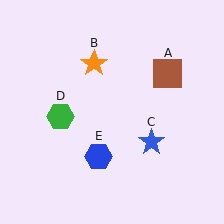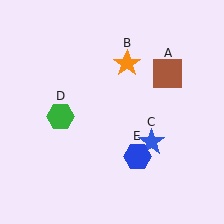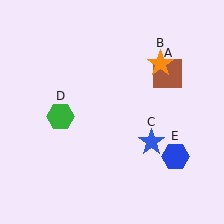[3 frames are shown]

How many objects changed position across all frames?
2 objects changed position: orange star (object B), blue hexagon (object E).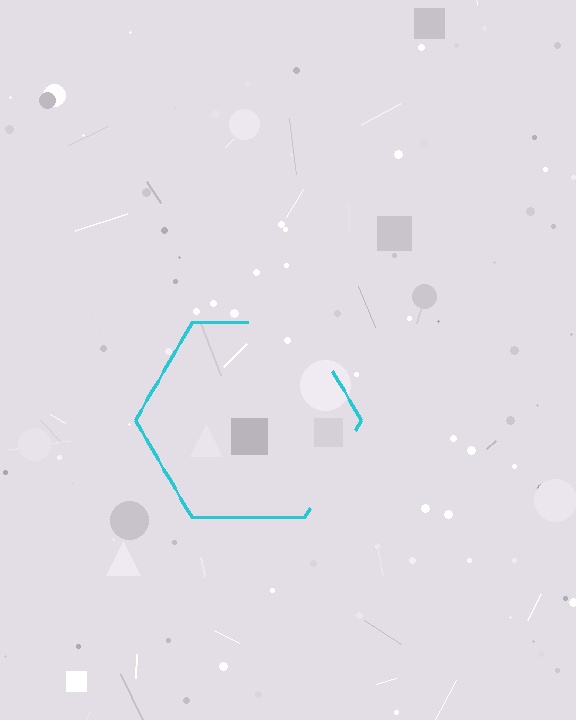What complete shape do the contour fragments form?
The contour fragments form a hexagon.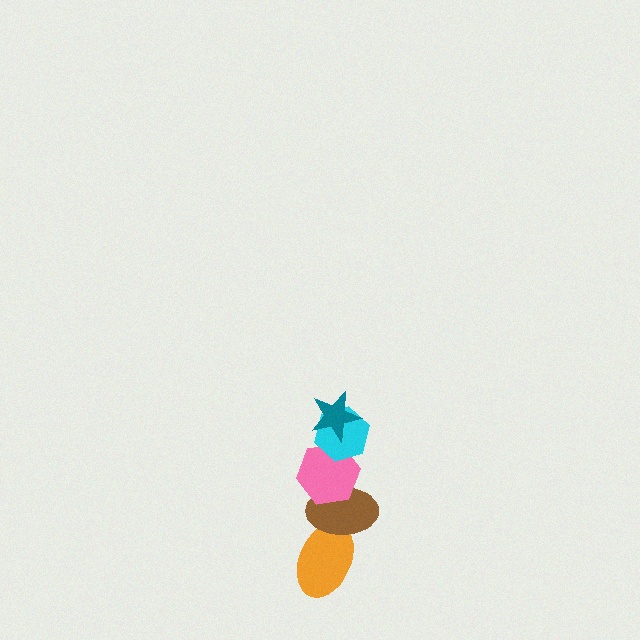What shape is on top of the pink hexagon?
The cyan hexagon is on top of the pink hexagon.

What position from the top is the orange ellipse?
The orange ellipse is 5th from the top.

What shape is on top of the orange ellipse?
The brown ellipse is on top of the orange ellipse.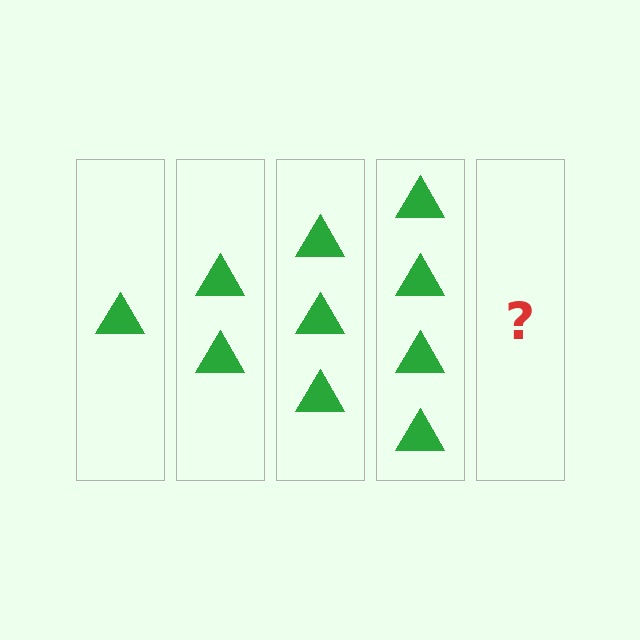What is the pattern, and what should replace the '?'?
The pattern is that each step adds one more triangle. The '?' should be 5 triangles.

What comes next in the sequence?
The next element should be 5 triangles.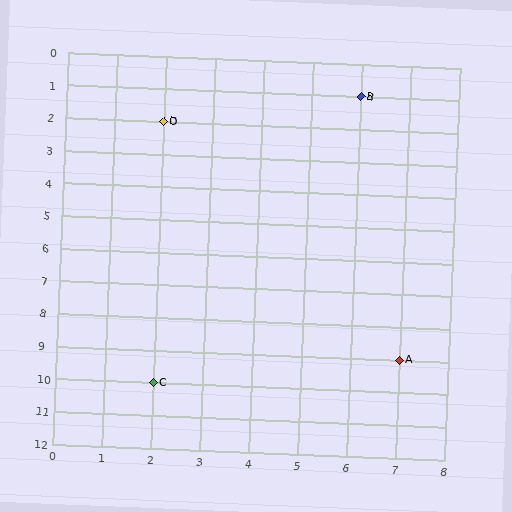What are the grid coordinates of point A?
Point A is at grid coordinates (7, 9).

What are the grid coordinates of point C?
Point C is at grid coordinates (2, 10).